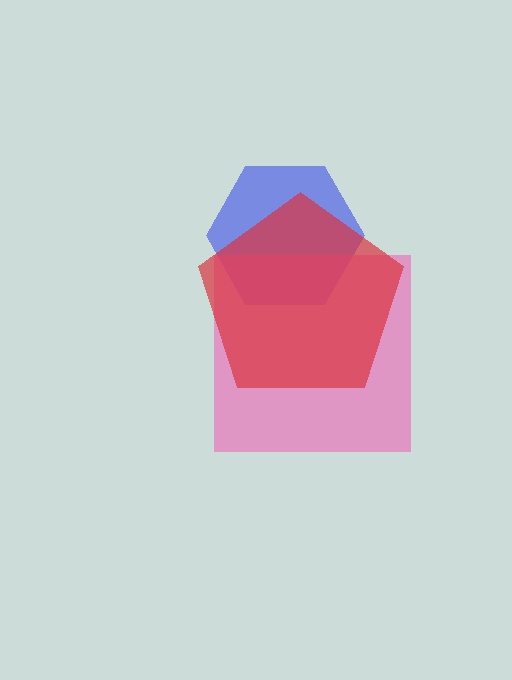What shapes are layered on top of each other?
The layered shapes are: a blue hexagon, a pink square, a red pentagon.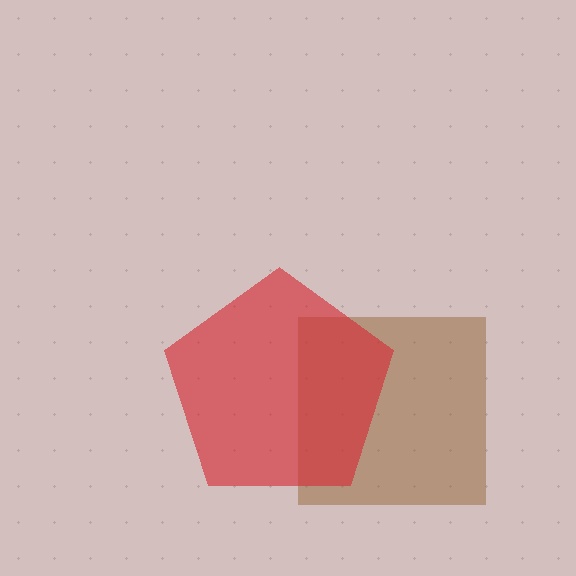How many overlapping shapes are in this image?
There are 2 overlapping shapes in the image.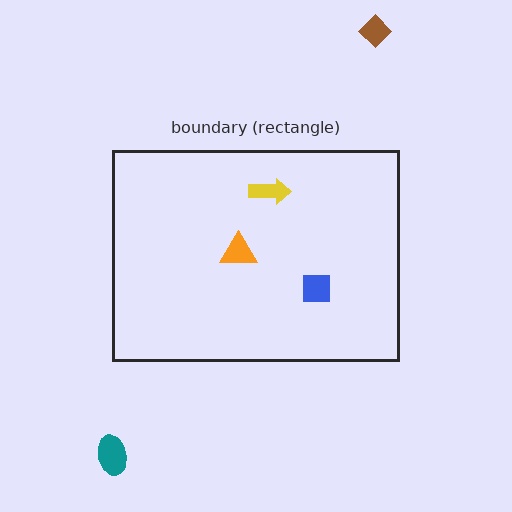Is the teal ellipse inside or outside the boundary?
Outside.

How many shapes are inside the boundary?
3 inside, 2 outside.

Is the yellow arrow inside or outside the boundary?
Inside.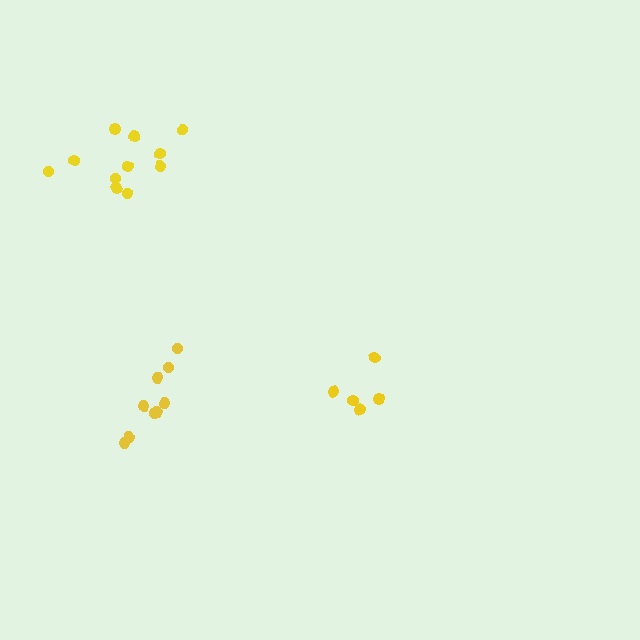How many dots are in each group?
Group 1: 9 dots, Group 2: 11 dots, Group 3: 5 dots (25 total).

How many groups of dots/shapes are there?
There are 3 groups.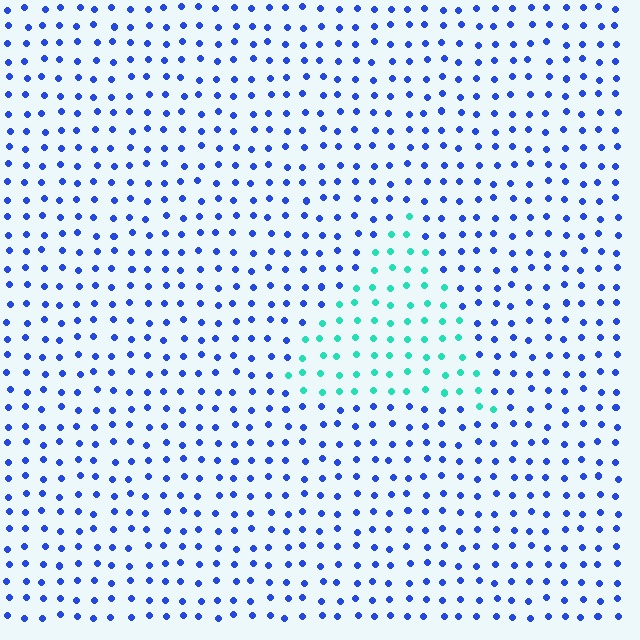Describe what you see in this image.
The image is filled with small blue elements in a uniform arrangement. A triangle-shaped region is visible where the elements are tinted to a slightly different hue, forming a subtle color boundary.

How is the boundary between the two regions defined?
The boundary is defined purely by a slight shift in hue (about 63 degrees). Spacing, size, and orientation are identical on both sides.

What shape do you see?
I see a triangle.